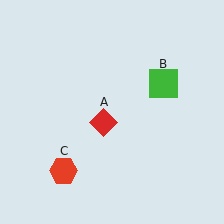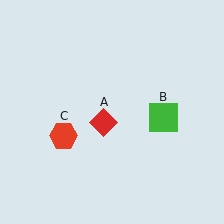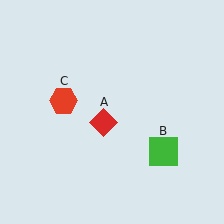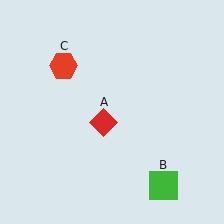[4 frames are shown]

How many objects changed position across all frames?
2 objects changed position: green square (object B), red hexagon (object C).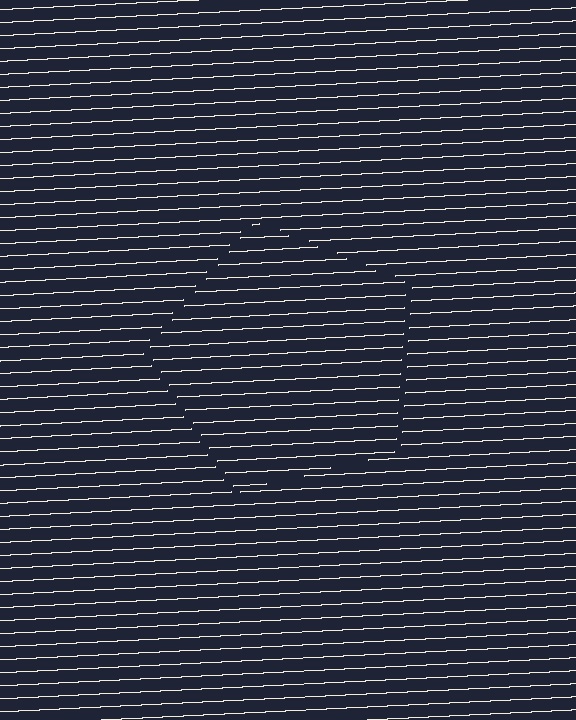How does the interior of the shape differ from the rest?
The interior of the shape contains the same grating, shifted by half a period — the contour is defined by the phase discontinuity where line-ends from the inner and outer gratings abut.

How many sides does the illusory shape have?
5 sides — the line-ends trace a pentagon.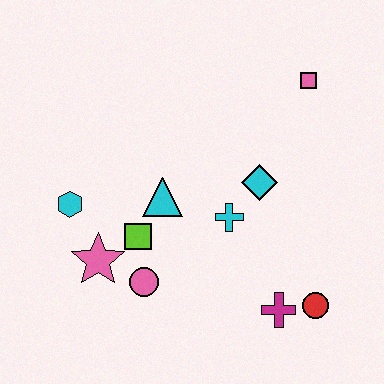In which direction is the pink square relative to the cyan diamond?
The pink square is above the cyan diamond.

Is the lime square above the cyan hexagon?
No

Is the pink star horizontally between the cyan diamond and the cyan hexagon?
Yes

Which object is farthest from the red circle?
The cyan hexagon is farthest from the red circle.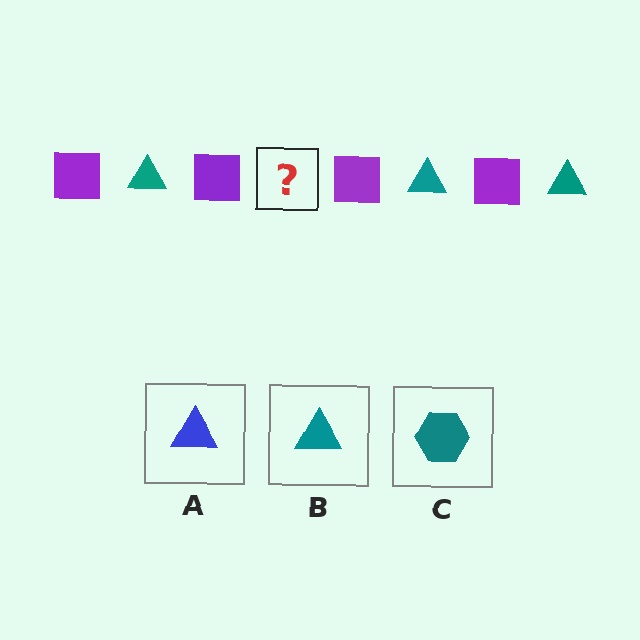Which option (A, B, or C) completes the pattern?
B.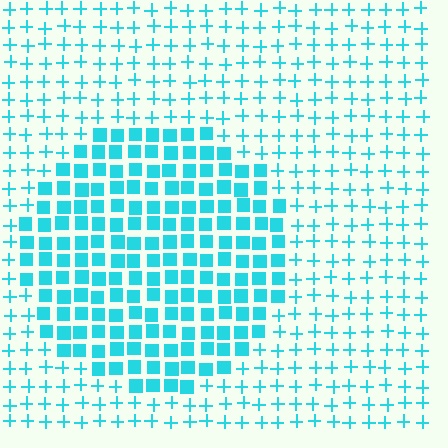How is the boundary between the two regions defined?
The boundary is defined by a change in element shape: squares inside vs. plus signs outside. All elements share the same color and spacing.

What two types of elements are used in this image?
The image uses squares inside the circle region and plus signs outside it.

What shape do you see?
I see a circle.